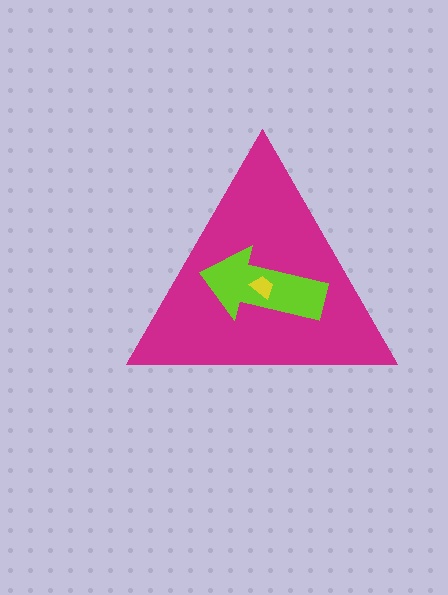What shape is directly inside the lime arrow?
The yellow trapezoid.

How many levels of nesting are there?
3.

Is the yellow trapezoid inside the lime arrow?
Yes.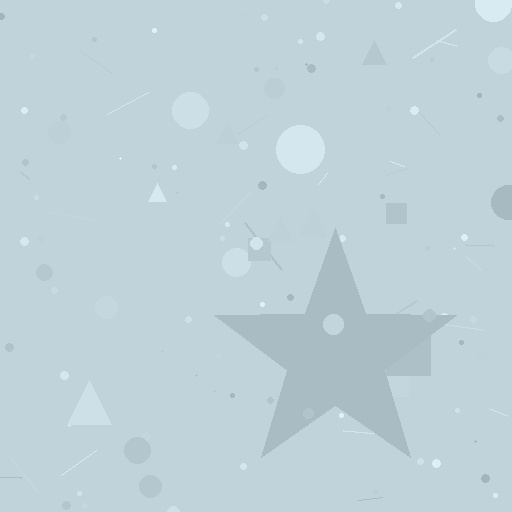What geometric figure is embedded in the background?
A star is embedded in the background.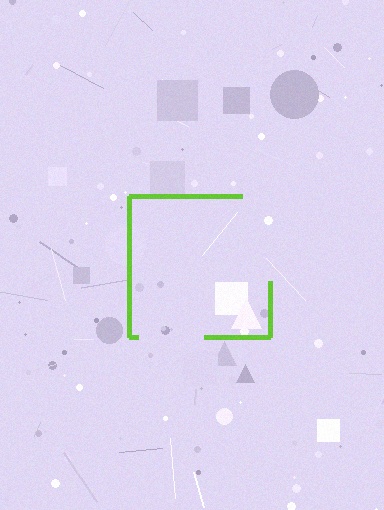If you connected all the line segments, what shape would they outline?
They would outline a square.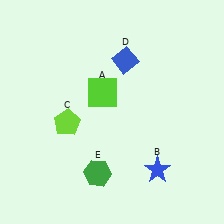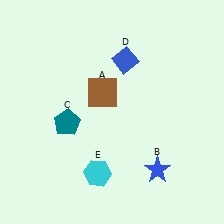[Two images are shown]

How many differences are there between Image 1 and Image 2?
There are 3 differences between the two images.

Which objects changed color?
A changed from lime to brown. C changed from lime to teal. E changed from green to cyan.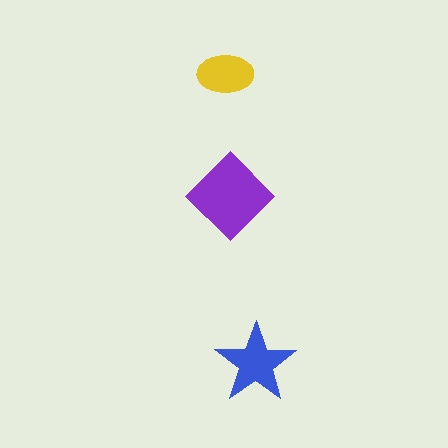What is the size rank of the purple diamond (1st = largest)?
1st.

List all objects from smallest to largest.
The yellow ellipse, the blue star, the purple diamond.